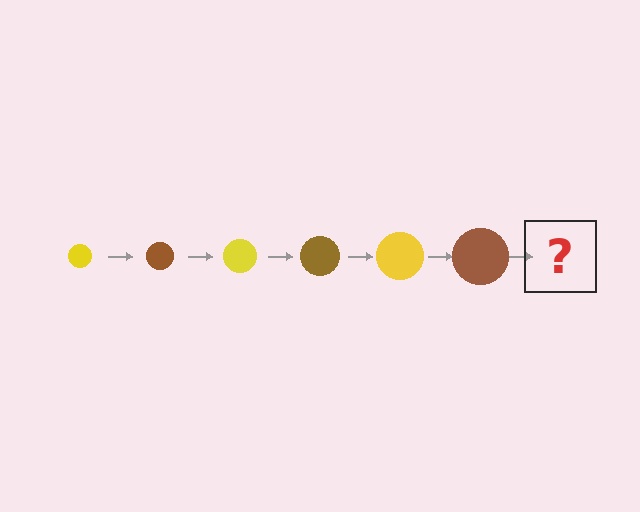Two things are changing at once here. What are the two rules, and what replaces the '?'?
The two rules are that the circle grows larger each step and the color cycles through yellow and brown. The '?' should be a yellow circle, larger than the previous one.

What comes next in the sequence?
The next element should be a yellow circle, larger than the previous one.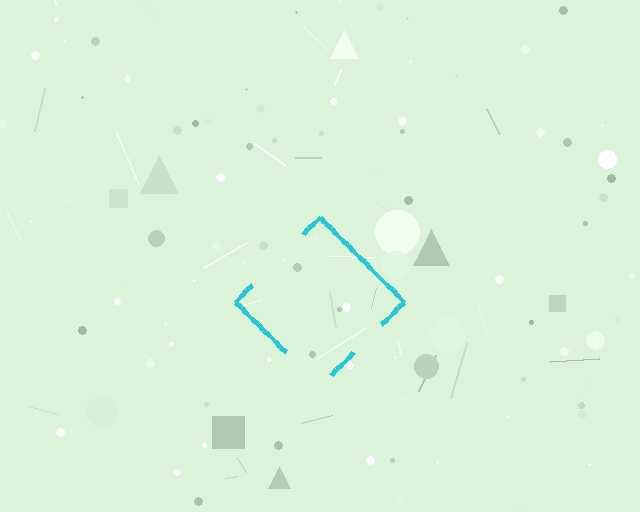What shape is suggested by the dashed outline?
The dashed outline suggests a diamond.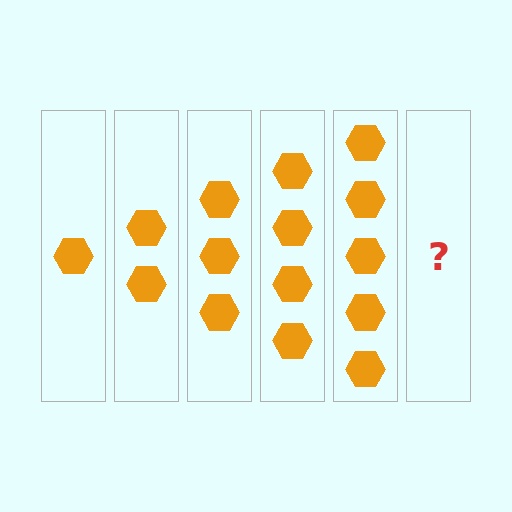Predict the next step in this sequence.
The next step is 6 hexagons.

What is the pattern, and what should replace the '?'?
The pattern is that each step adds one more hexagon. The '?' should be 6 hexagons.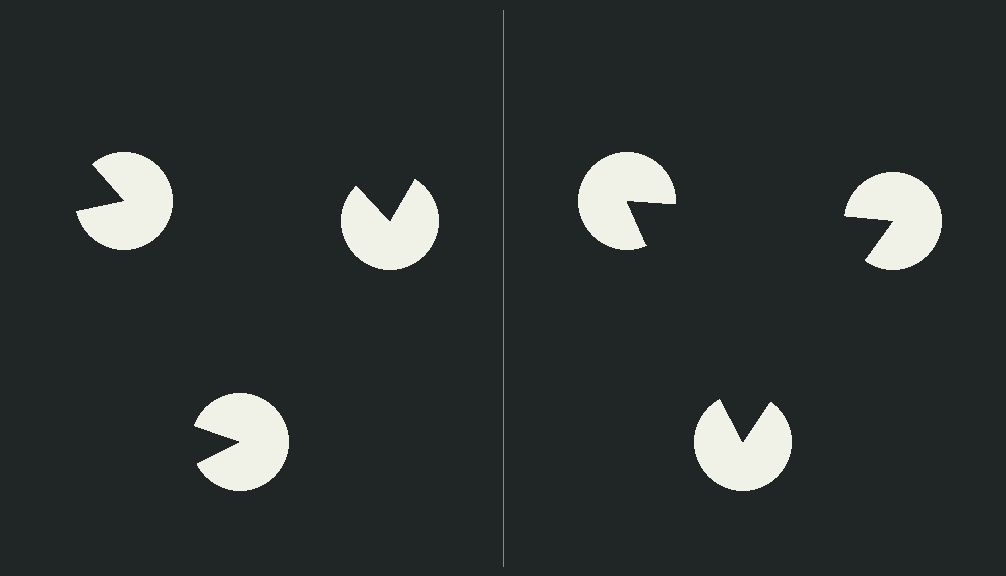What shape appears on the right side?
An illusory triangle.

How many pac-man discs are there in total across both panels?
6 — 3 on each side.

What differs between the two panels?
The pac-man discs are positioned identically on both sides; only the wedge orientations differ. On the right they align to a triangle; on the left they are misaligned.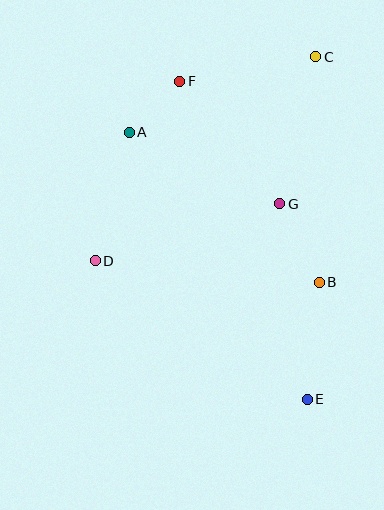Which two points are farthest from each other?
Points E and F are farthest from each other.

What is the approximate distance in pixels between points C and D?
The distance between C and D is approximately 301 pixels.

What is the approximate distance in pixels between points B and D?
The distance between B and D is approximately 225 pixels.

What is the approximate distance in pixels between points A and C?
The distance between A and C is approximately 201 pixels.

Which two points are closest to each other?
Points A and F are closest to each other.